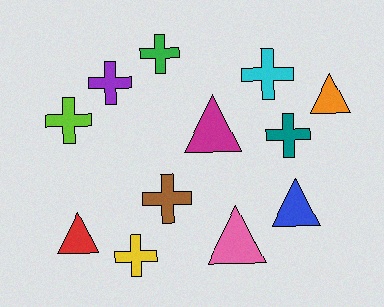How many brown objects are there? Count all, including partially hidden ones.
There is 1 brown object.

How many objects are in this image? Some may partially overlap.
There are 12 objects.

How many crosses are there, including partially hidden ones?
There are 7 crosses.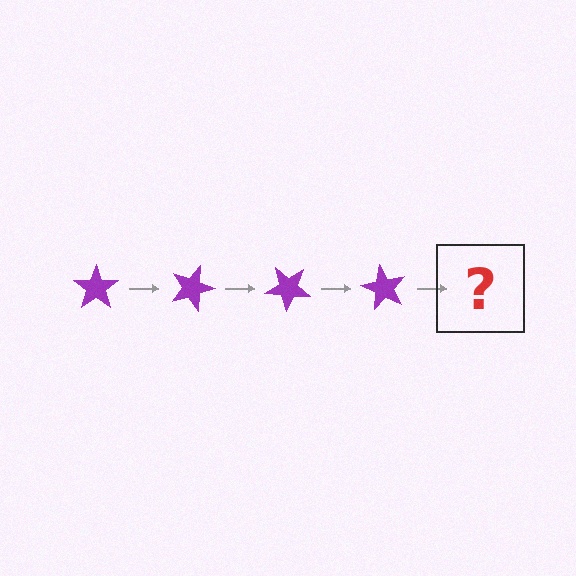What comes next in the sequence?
The next element should be a purple star rotated 80 degrees.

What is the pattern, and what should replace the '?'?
The pattern is that the star rotates 20 degrees each step. The '?' should be a purple star rotated 80 degrees.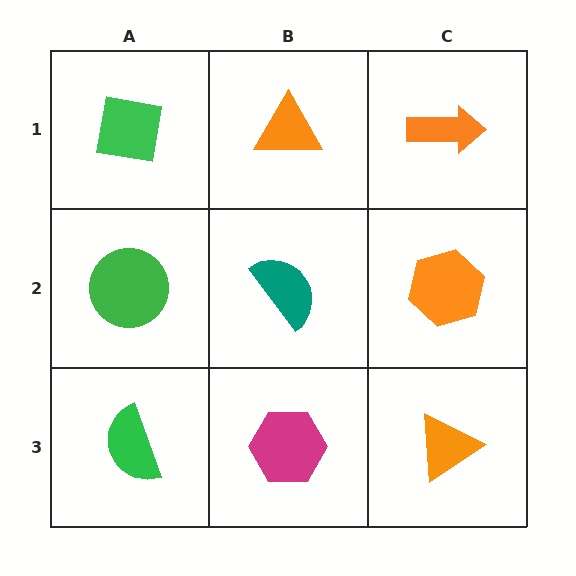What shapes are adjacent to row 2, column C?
An orange arrow (row 1, column C), an orange triangle (row 3, column C), a teal semicircle (row 2, column B).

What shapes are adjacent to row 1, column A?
A green circle (row 2, column A), an orange triangle (row 1, column B).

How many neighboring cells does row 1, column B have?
3.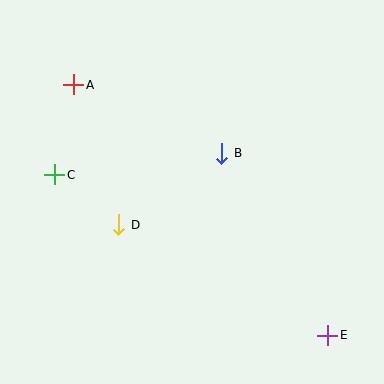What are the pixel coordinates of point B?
Point B is at (222, 153).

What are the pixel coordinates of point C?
Point C is at (55, 175).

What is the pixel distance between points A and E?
The distance between A and E is 357 pixels.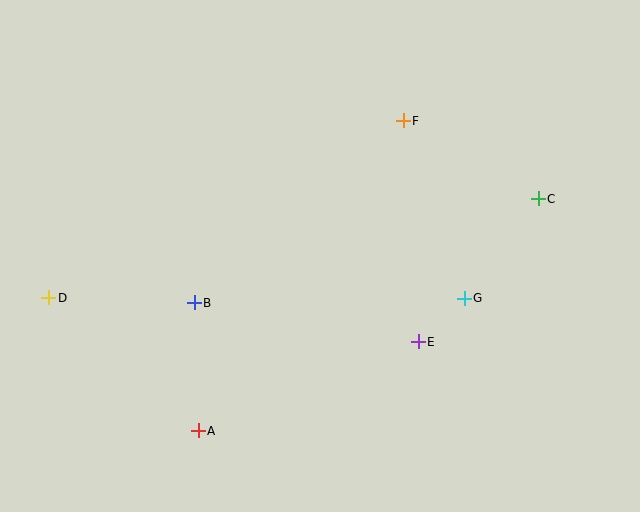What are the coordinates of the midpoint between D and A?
The midpoint between D and A is at (124, 364).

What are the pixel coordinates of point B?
Point B is at (194, 303).